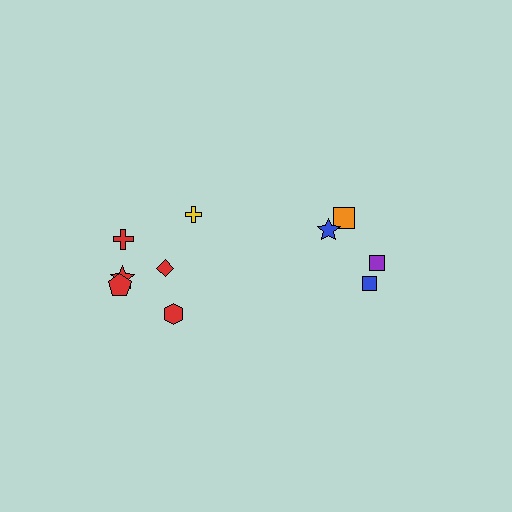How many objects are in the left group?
There are 6 objects.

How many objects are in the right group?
There are 4 objects.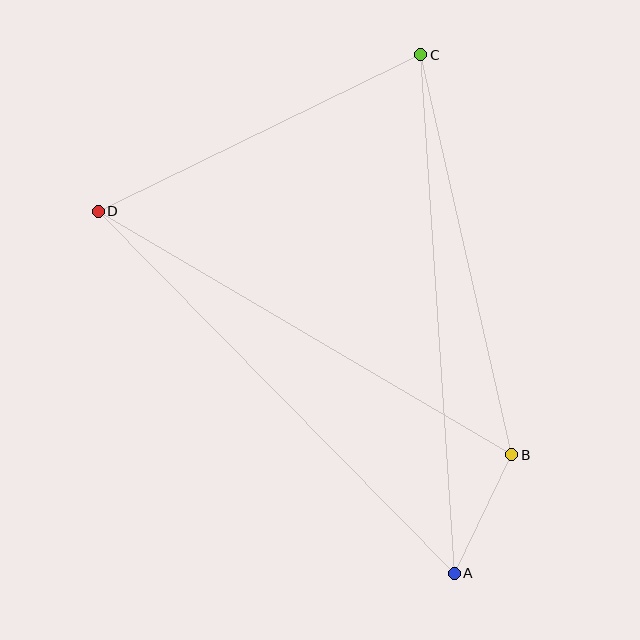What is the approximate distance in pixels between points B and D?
The distance between B and D is approximately 480 pixels.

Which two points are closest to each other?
Points A and B are closest to each other.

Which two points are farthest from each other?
Points A and C are farthest from each other.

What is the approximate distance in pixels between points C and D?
The distance between C and D is approximately 358 pixels.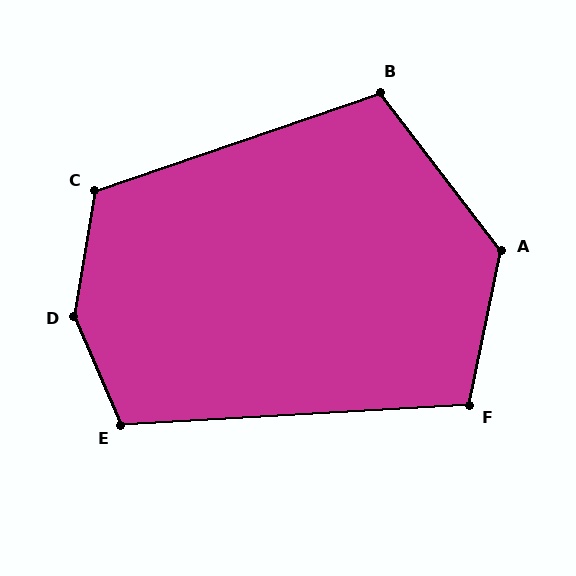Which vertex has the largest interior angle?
D, at approximately 147 degrees.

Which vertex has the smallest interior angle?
F, at approximately 105 degrees.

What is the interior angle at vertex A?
Approximately 131 degrees (obtuse).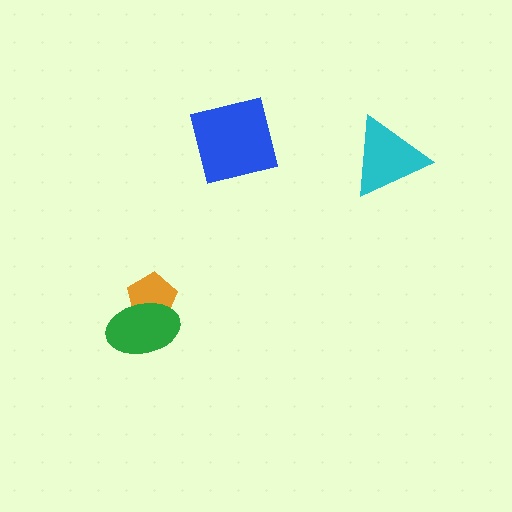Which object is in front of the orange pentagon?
The green ellipse is in front of the orange pentagon.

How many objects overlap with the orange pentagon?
1 object overlaps with the orange pentagon.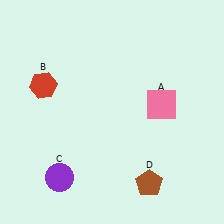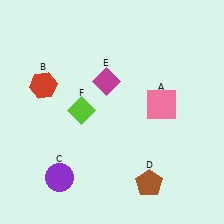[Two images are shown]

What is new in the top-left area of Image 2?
A magenta diamond (E) was added in the top-left area of Image 2.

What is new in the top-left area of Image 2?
A lime diamond (F) was added in the top-left area of Image 2.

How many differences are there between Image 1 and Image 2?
There are 2 differences between the two images.